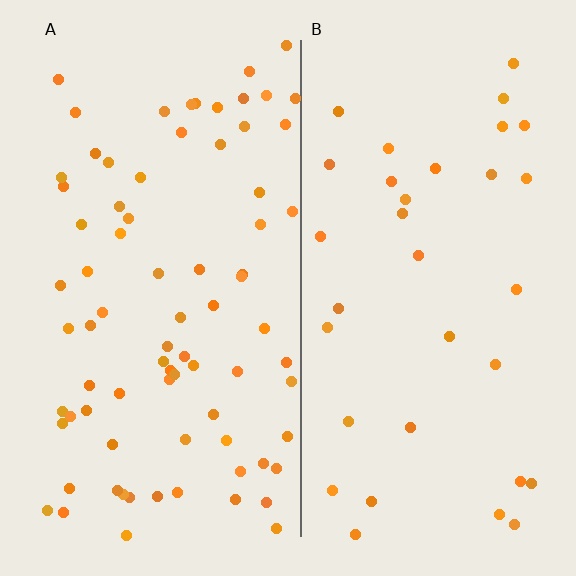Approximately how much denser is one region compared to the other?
Approximately 2.3× — region A over region B.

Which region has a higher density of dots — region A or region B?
A (the left).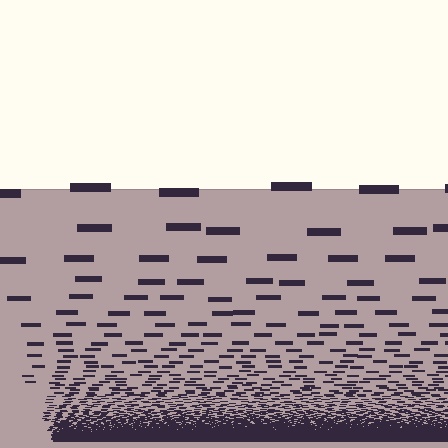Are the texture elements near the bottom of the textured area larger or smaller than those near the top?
Smaller. The gradient is inverted — elements near the bottom are smaller and denser.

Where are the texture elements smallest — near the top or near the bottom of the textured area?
Near the bottom.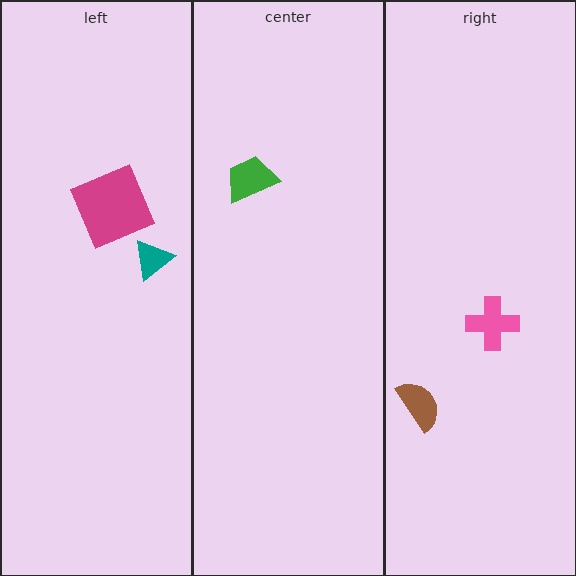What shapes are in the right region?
The pink cross, the brown semicircle.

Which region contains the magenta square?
The left region.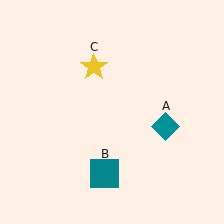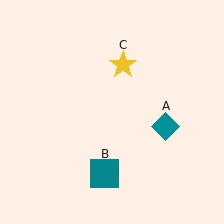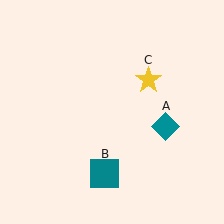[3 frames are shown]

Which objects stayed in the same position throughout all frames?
Teal diamond (object A) and teal square (object B) remained stationary.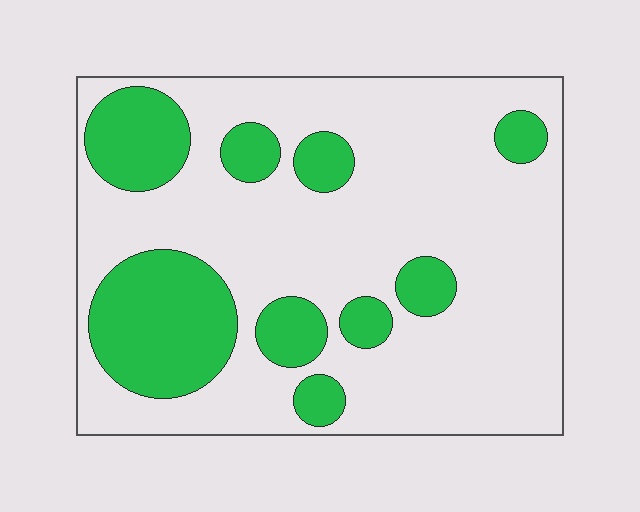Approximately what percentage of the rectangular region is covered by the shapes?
Approximately 25%.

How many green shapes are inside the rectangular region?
9.